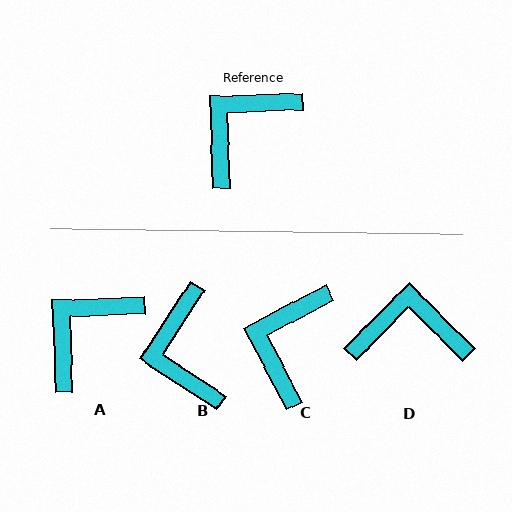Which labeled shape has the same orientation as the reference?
A.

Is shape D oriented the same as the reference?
No, it is off by about 47 degrees.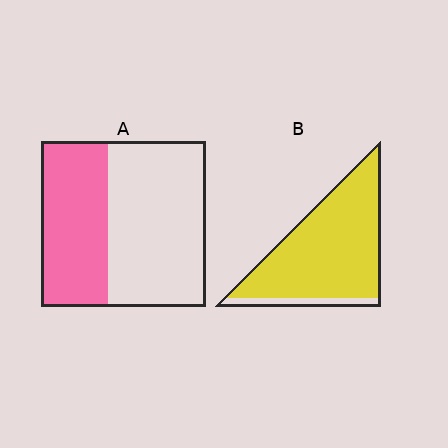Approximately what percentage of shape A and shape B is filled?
A is approximately 40% and B is approximately 90%.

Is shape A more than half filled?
No.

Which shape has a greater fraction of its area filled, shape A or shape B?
Shape B.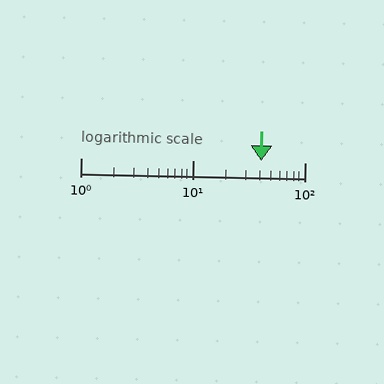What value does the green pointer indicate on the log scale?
The pointer indicates approximately 41.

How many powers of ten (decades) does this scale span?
The scale spans 2 decades, from 1 to 100.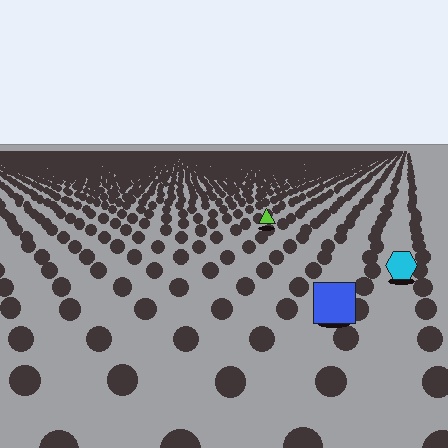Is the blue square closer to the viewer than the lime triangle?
Yes. The blue square is closer — you can tell from the texture gradient: the ground texture is coarser near it.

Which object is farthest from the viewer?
The lime triangle is farthest from the viewer. It appears smaller and the ground texture around it is denser.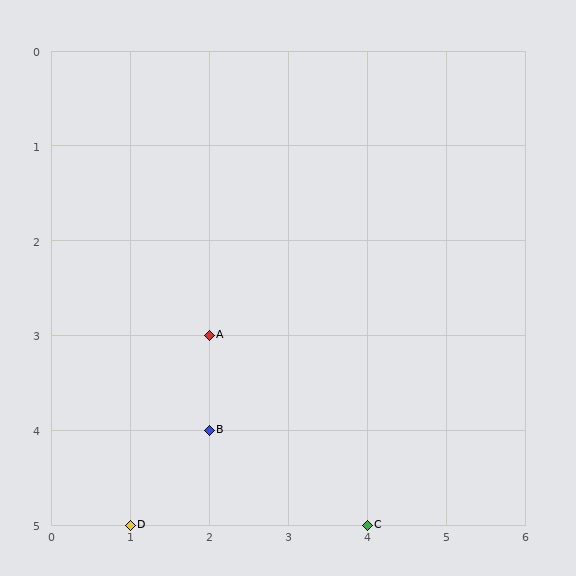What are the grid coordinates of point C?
Point C is at grid coordinates (4, 5).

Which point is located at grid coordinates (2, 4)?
Point B is at (2, 4).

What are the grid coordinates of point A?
Point A is at grid coordinates (2, 3).